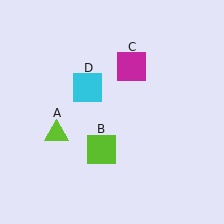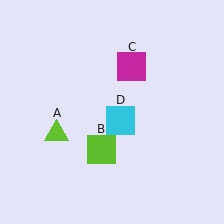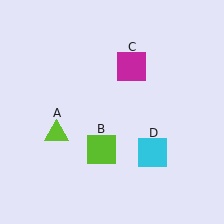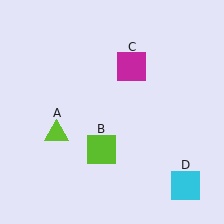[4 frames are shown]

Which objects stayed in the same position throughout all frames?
Lime triangle (object A) and lime square (object B) and magenta square (object C) remained stationary.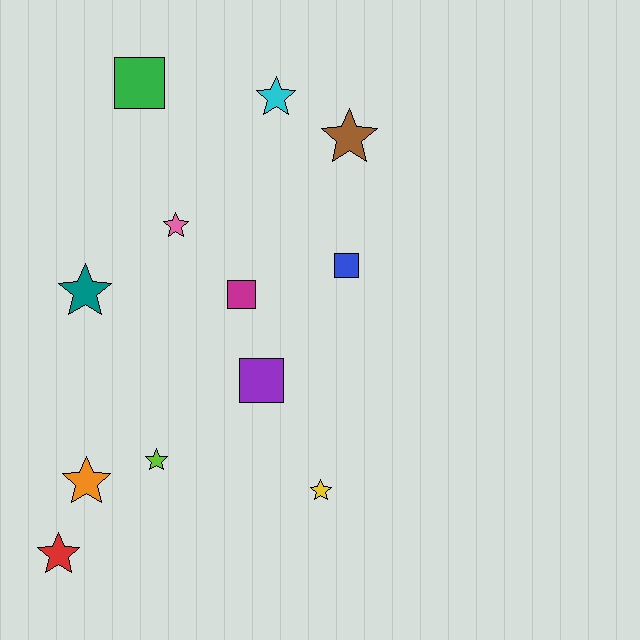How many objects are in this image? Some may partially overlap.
There are 12 objects.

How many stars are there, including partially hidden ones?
There are 8 stars.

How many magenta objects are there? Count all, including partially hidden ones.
There is 1 magenta object.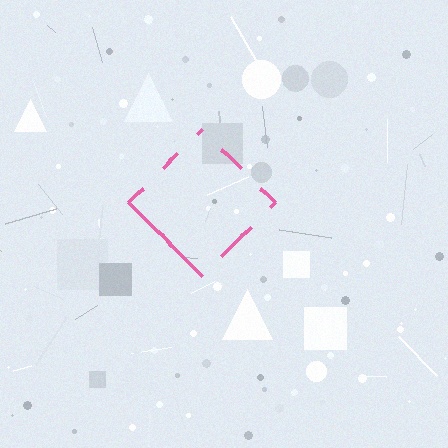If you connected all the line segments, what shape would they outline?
They would outline a diamond.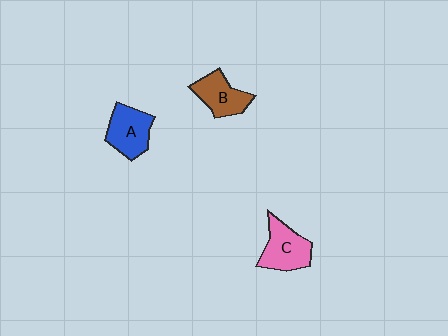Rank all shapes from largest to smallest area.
From largest to smallest: C (pink), A (blue), B (brown).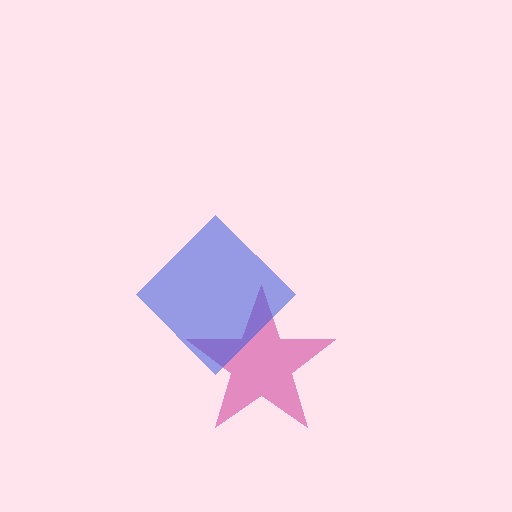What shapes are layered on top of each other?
The layered shapes are: a magenta star, a blue diamond.